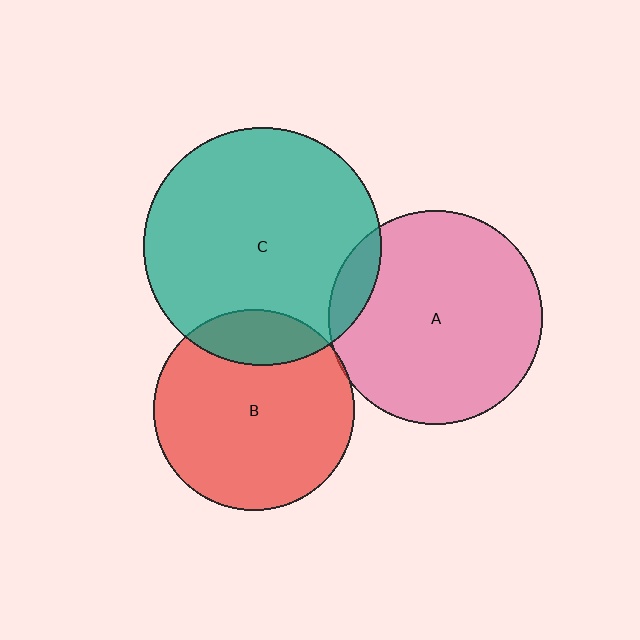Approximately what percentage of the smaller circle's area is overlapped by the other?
Approximately 10%.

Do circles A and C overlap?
Yes.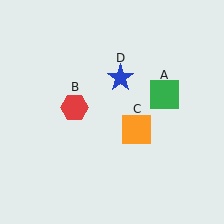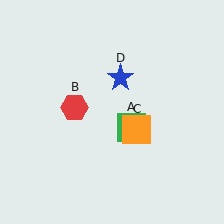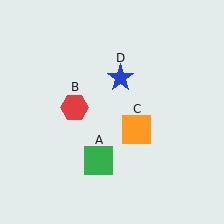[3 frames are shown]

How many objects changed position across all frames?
1 object changed position: green square (object A).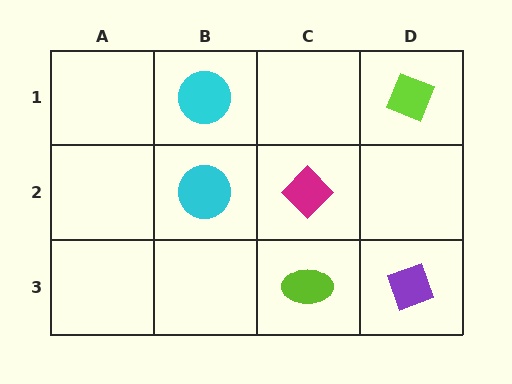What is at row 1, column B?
A cyan circle.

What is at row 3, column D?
A purple diamond.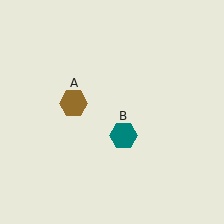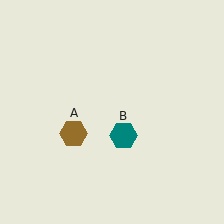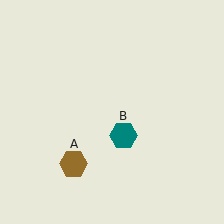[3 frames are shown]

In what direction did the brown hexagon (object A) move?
The brown hexagon (object A) moved down.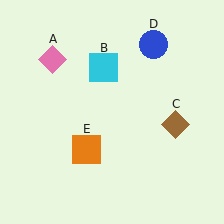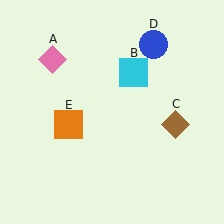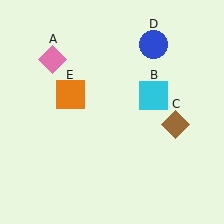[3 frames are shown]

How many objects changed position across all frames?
2 objects changed position: cyan square (object B), orange square (object E).